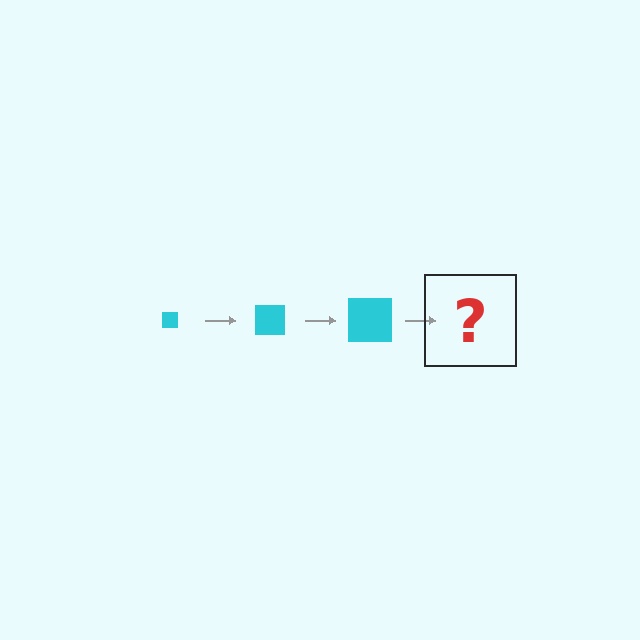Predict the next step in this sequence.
The next step is a cyan square, larger than the previous one.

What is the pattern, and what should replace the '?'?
The pattern is that the square gets progressively larger each step. The '?' should be a cyan square, larger than the previous one.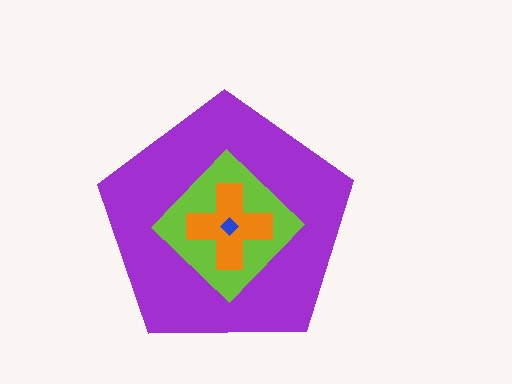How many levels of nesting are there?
4.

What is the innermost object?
The blue diamond.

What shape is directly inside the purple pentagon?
The lime diamond.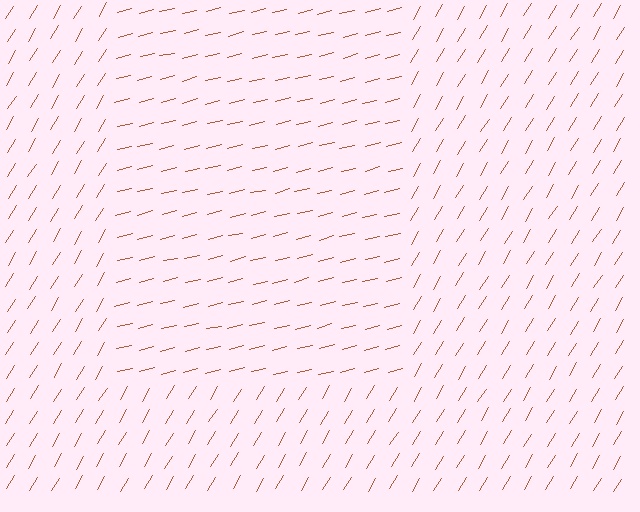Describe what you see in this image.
The image is filled with small brown line segments. A rectangle region in the image has lines oriented differently from the surrounding lines, creating a visible texture boundary.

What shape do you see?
I see a rectangle.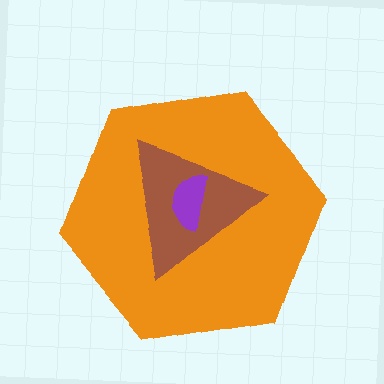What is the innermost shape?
The purple semicircle.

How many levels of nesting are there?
3.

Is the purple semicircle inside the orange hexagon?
Yes.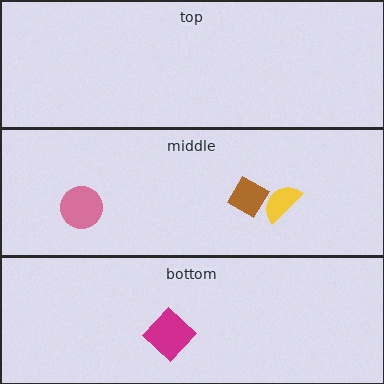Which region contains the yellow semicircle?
The middle region.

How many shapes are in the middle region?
3.